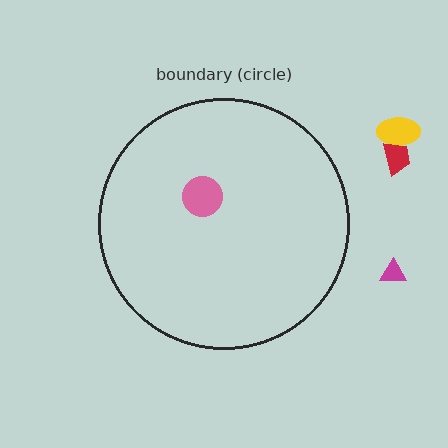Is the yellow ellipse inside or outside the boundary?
Outside.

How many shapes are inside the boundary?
1 inside, 3 outside.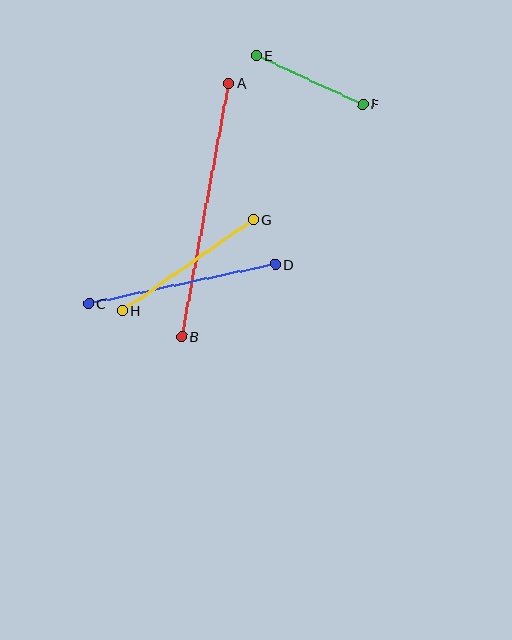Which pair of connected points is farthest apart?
Points A and B are farthest apart.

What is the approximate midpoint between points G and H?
The midpoint is at approximately (188, 265) pixels.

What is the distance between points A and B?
The distance is approximately 258 pixels.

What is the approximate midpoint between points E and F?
The midpoint is at approximately (309, 80) pixels.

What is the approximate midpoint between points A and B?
The midpoint is at approximately (205, 210) pixels.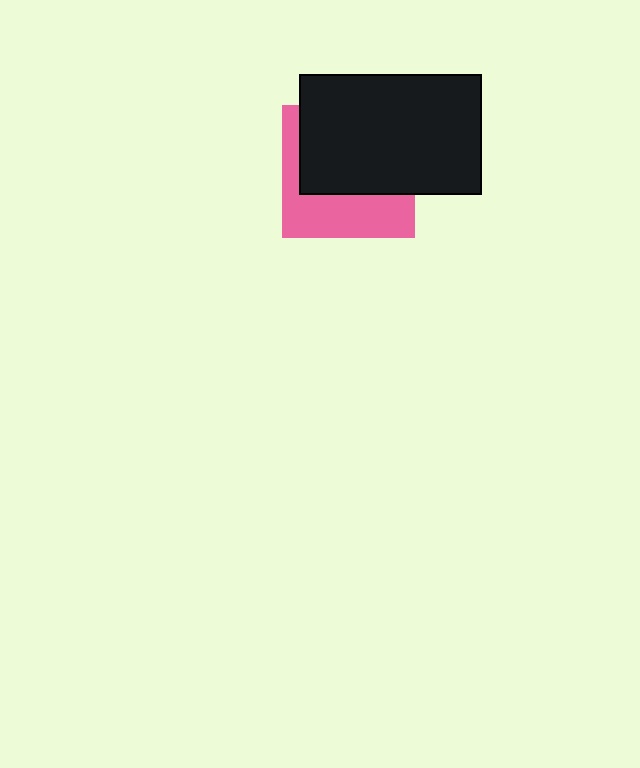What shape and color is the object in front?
The object in front is a black rectangle.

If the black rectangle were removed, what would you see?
You would see the complete pink square.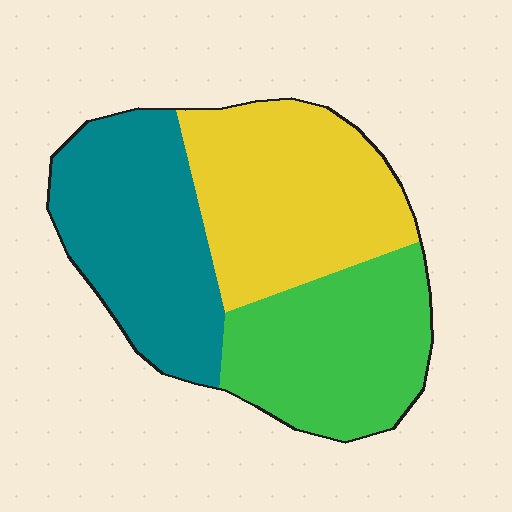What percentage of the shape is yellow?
Yellow covers about 35% of the shape.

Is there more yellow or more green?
Yellow.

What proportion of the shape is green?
Green covers 31% of the shape.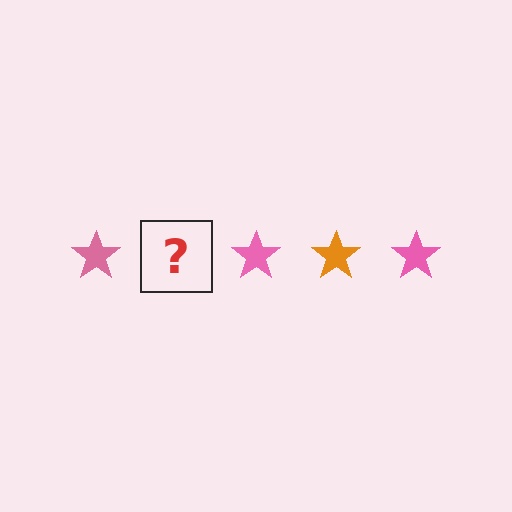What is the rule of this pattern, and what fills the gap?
The rule is that the pattern cycles through pink, orange stars. The gap should be filled with an orange star.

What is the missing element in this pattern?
The missing element is an orange star.